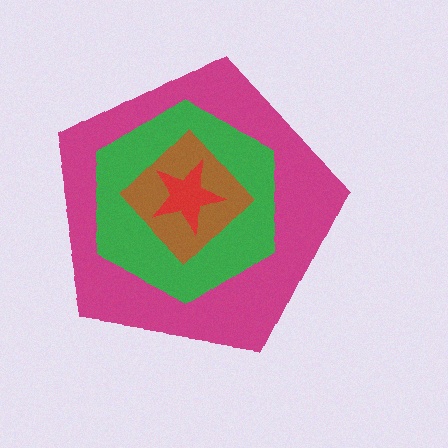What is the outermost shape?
The magenta pentagon.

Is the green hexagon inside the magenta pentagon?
Yes.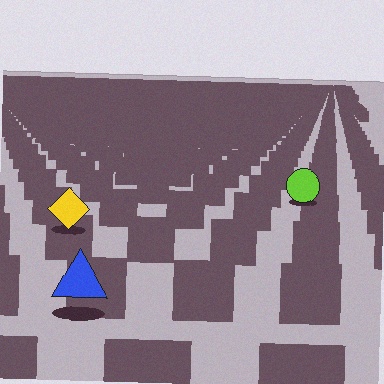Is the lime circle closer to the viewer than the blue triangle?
No. The blue triangle is closer — you can tell from the texture gradient: the ground texture is coarser near it.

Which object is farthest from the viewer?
The lime circle is farthest from the viewer. It appears smaller and the ground texture around it is denser.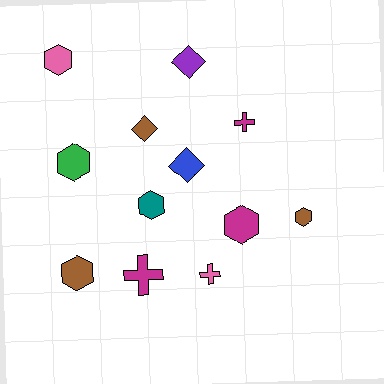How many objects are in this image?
There are 12 objects.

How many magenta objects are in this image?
There are 3 magenta objects.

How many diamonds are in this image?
There are 3 diamonds.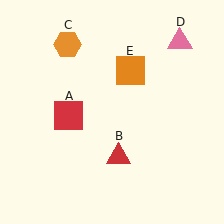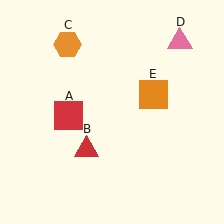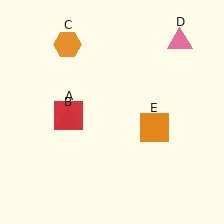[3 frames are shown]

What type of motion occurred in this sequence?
The red triangle (object B), orange square (object E) rotated clockwise around the center of the scene.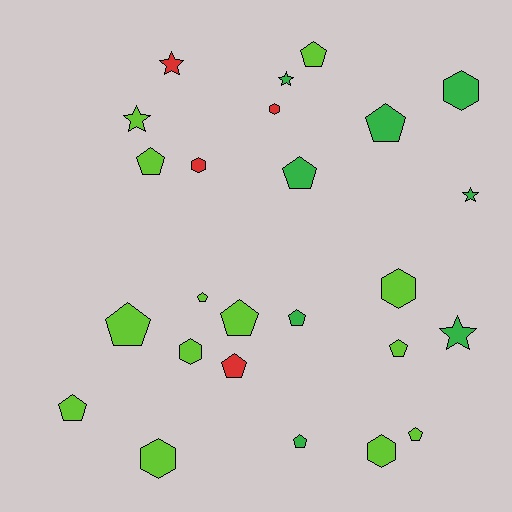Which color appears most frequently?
Lime, with 13 objects.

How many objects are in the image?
There are 25 objects.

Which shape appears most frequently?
Pentagon, with 13 objects.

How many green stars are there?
There are 3 green stars.